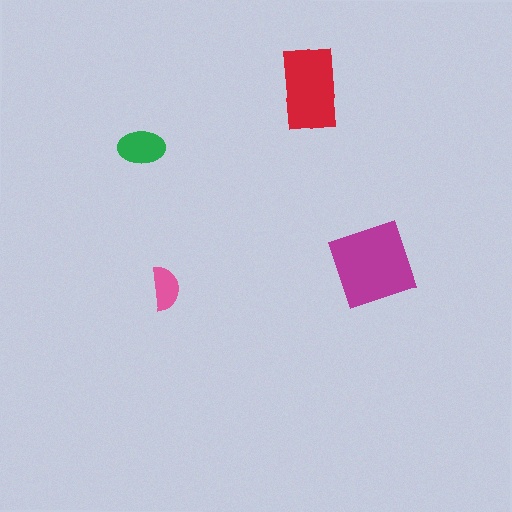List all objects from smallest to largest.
The pink semicircle, the green ellipse, the red rectangle, the magenta square.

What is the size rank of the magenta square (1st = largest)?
1st.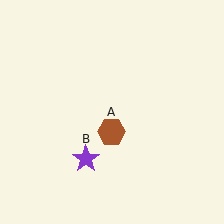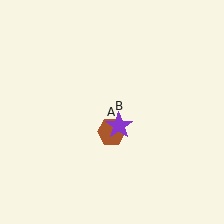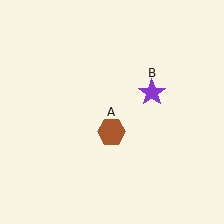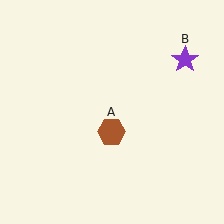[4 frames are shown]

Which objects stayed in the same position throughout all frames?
Brown hexagon (object A) remained stationary.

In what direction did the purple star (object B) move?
The purple star (object B) moved up and to the right.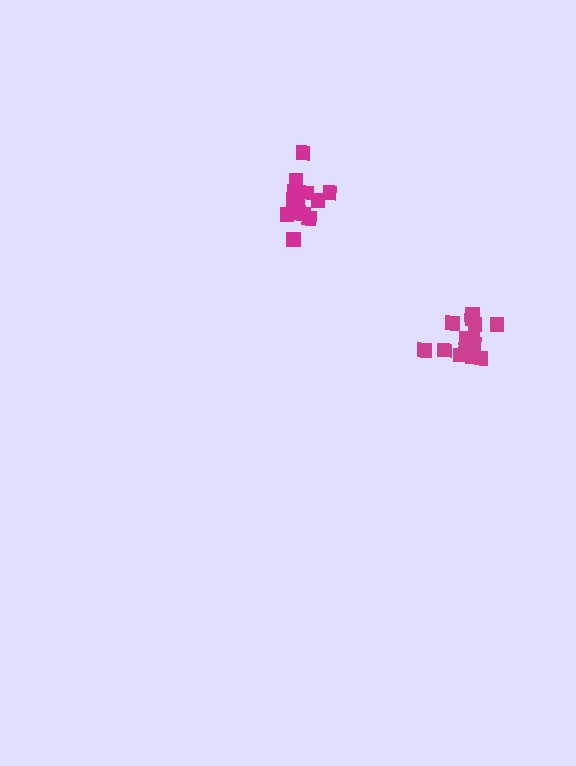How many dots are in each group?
Group 1: 13 dots, Group 2: 15 dots (28 total).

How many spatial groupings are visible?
There are 2 spatial groupings.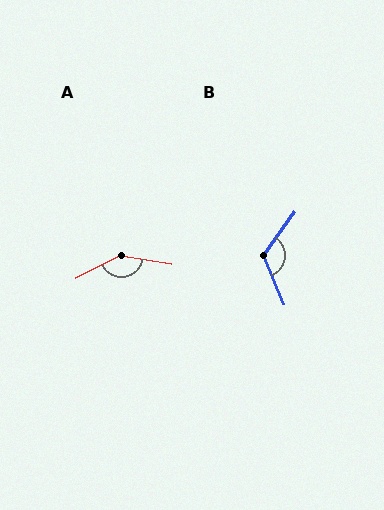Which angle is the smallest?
B, at approximately 122 degrees.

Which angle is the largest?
A, at approximately 144 degrees.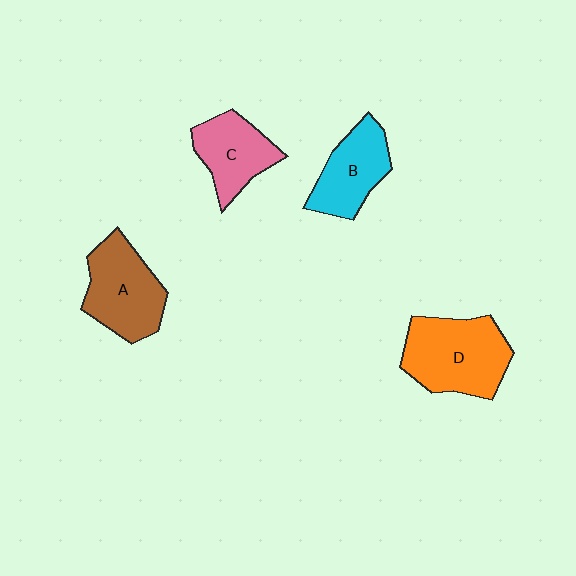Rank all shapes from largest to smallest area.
From largest to smallest: D (orange), A (brown), B (cyan), C (pink).